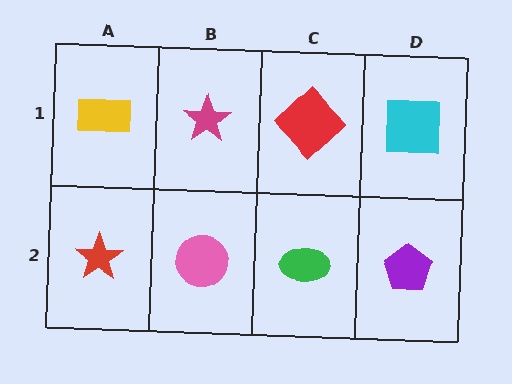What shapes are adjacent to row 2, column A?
A yellow rectangle (row 1, column A), a pink circle (row 2, column B).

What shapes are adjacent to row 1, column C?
A green ellipse (row 2, column C), a magenta star (row 1, column B), a cyan square (row 1, column D).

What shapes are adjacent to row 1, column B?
A pink circle (row 2, column B), a yellow rectangle (row 1, column A), a red diamond (row 1, column C).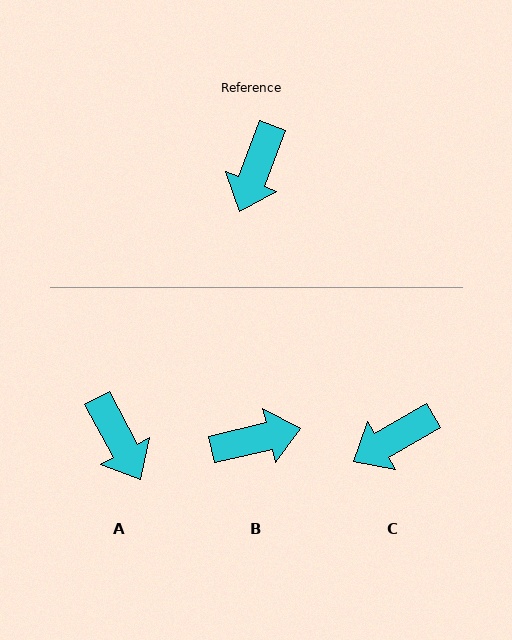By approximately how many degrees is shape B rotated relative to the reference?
Approximately 124 degrees counter-clockwise.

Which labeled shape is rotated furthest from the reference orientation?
B, about 124 degrees away.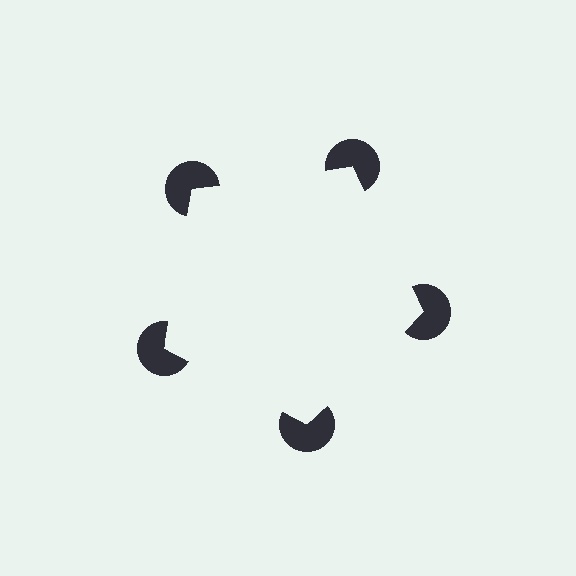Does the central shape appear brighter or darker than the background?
It typically appears slightly brighter than the background, even though no actual brightness change is drawn.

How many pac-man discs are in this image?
There are 5 — one at each vertex of the illusory pentagon.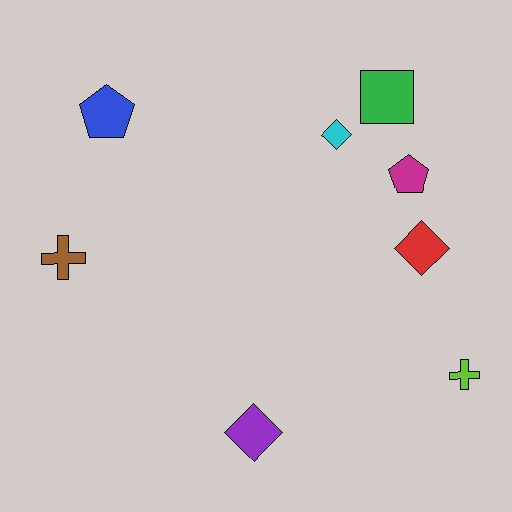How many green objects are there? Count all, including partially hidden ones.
There is 1 green object.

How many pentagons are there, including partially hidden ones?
There are 2 pentagons.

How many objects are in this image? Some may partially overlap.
There are 8 objects.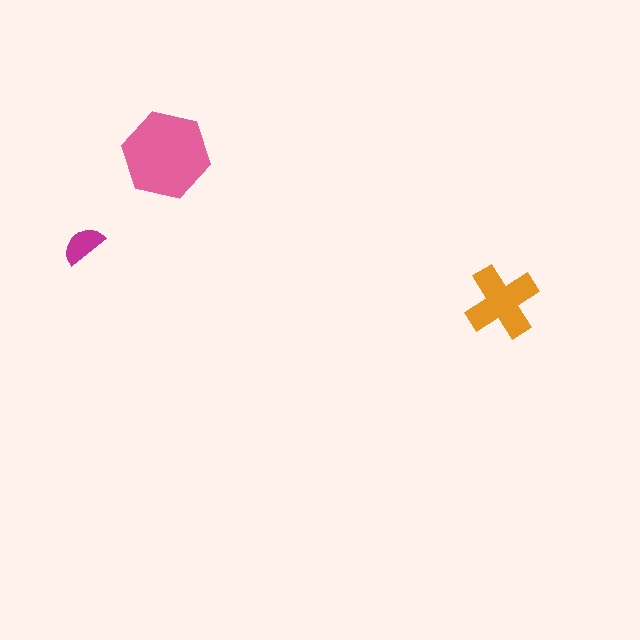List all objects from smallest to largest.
The magenta semicircle, the orange cross, the pink hexagon.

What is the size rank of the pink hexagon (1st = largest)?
1st.